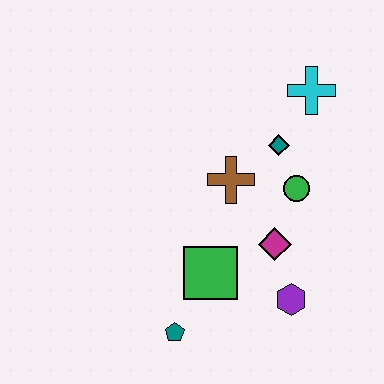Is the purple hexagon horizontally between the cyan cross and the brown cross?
Yes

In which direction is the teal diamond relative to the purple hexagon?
The teal diamond is above the purple hexagon.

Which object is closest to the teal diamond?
The green circle is closest to the teal diamond.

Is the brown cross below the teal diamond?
Yes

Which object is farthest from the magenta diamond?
The cyan cross is farthest from the magenta diamond.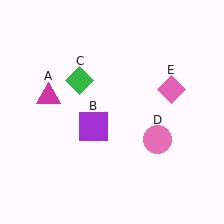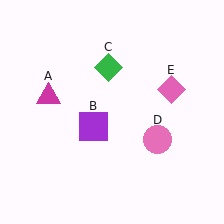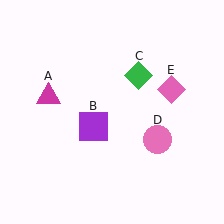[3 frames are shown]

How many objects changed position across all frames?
1 object changed position: green diamond (object C).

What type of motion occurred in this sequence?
The green diamond (object C) rotated clockwise around the center of the scene.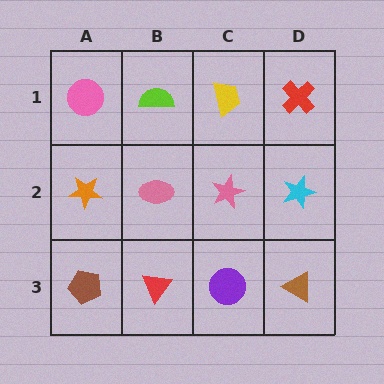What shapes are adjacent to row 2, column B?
A lime semicircle (row 1, column B), a red triangle (row 3, column B), an orange star (row 2, column A), a pink star (row 2, column C).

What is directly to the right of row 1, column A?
A lime semicircle.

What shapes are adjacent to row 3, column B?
A pink ellipse (row 2, column B), a brown pentagon (row 3, column A), a purple circle (row 3, column C).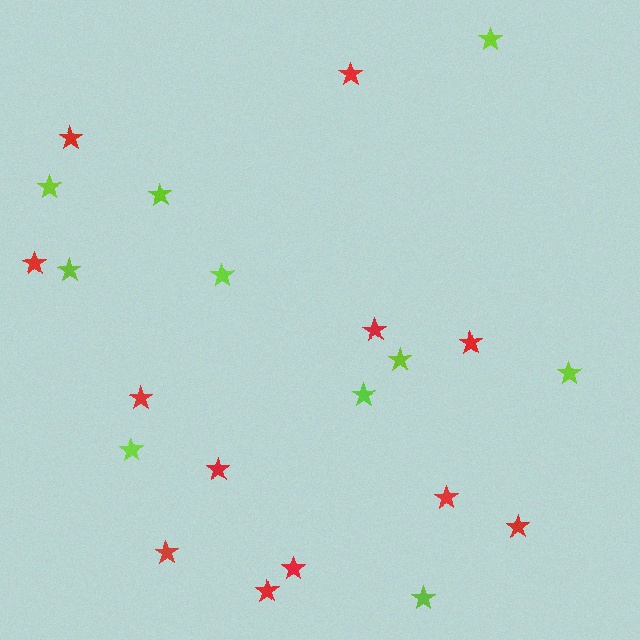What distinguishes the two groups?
There are 2 groups: one group of lime stars (10) and one group of red stars (12).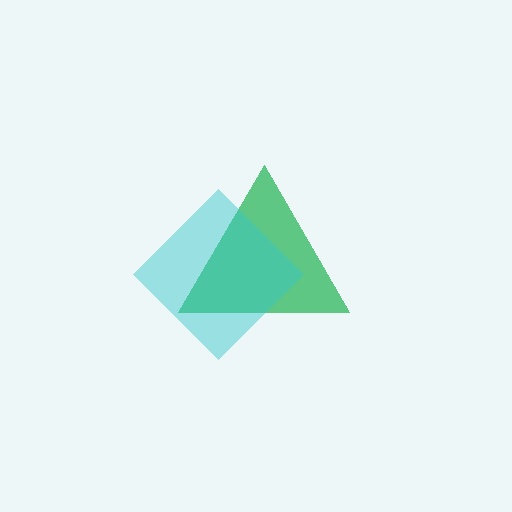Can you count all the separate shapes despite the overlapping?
Yes, there are 2 separate shapes.